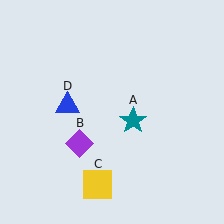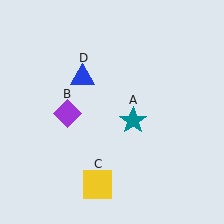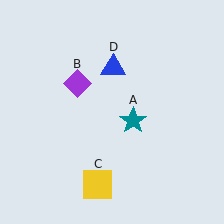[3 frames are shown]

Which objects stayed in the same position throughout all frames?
Teal star (object A) and yellow square (object C) remained stationary.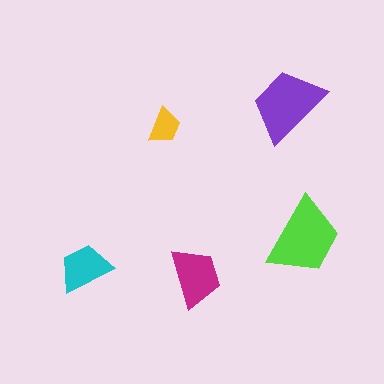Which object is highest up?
The purple trapezoid is topmost.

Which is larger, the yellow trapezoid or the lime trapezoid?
The lime one.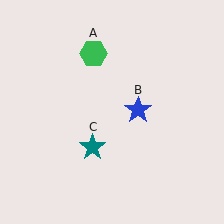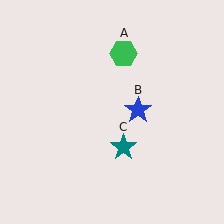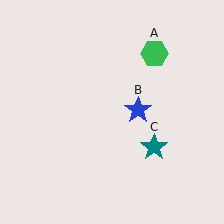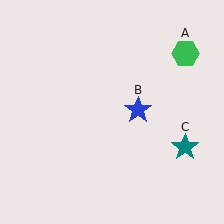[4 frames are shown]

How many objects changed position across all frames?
2 objects changed position: green hexagon (object A), teal star (object C).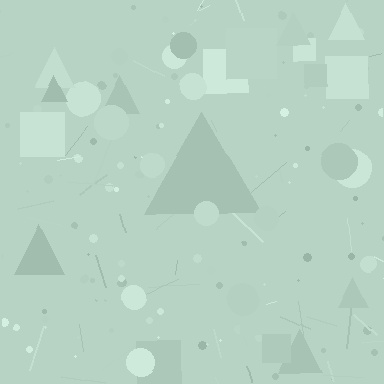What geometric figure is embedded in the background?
A triangle is embedded in the background.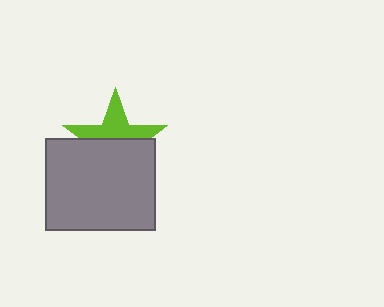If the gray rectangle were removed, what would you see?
You would see the complete lime star.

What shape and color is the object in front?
The object in front is a gray rectangle.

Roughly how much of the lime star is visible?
A small part of it is visible (roughly 44%).